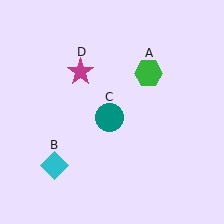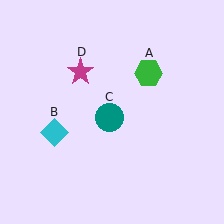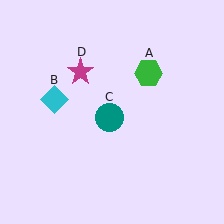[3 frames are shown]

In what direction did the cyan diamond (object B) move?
The cyan diamond (object B) moved up.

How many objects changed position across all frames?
1 object changed position: cyan diamond (object B).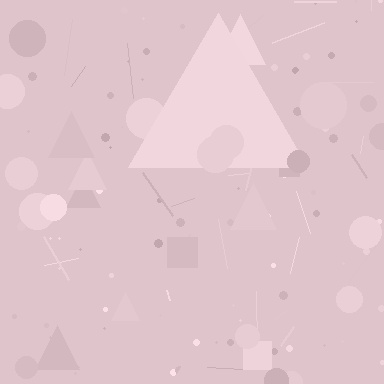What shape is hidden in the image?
A triangle is hidden in the image.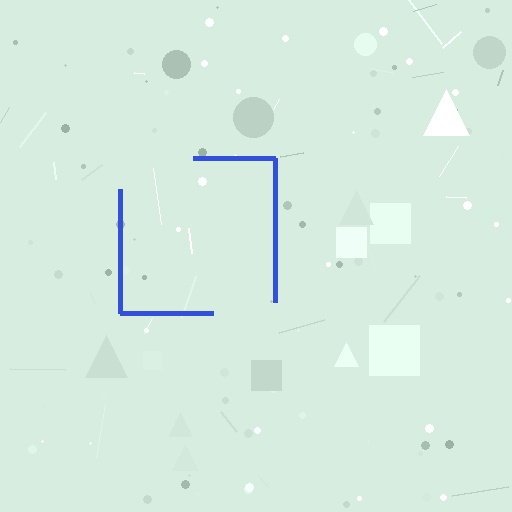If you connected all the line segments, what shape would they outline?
They would outline a square.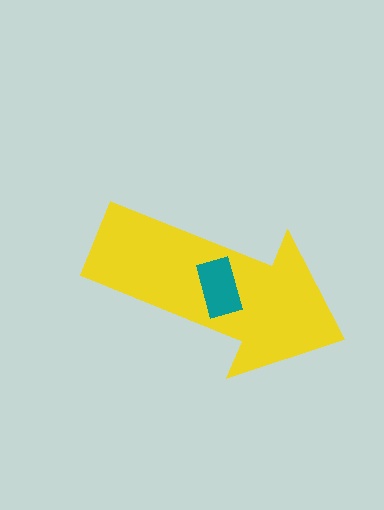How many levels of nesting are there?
2.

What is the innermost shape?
The teal rectangle.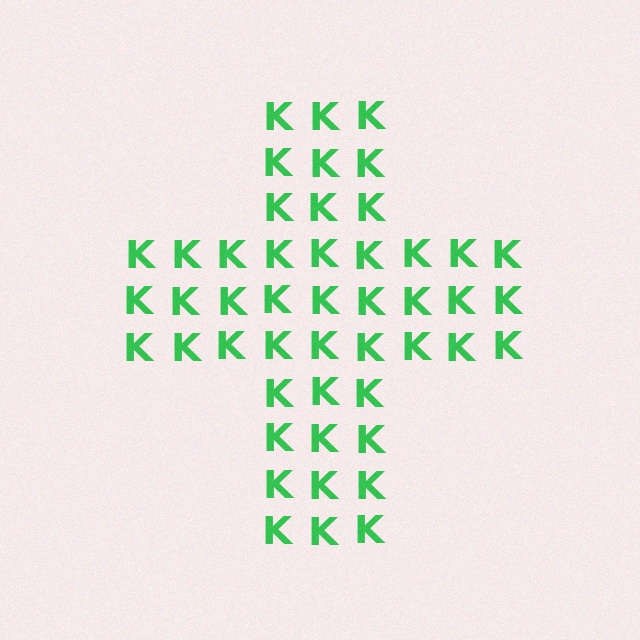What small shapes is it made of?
It is made of small letter K's.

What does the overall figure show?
The overall figure shows a cross.